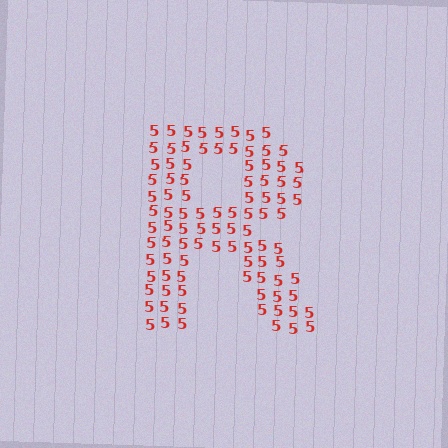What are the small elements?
The small elements are digit 5's.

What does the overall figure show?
The overall figure shows the letter R.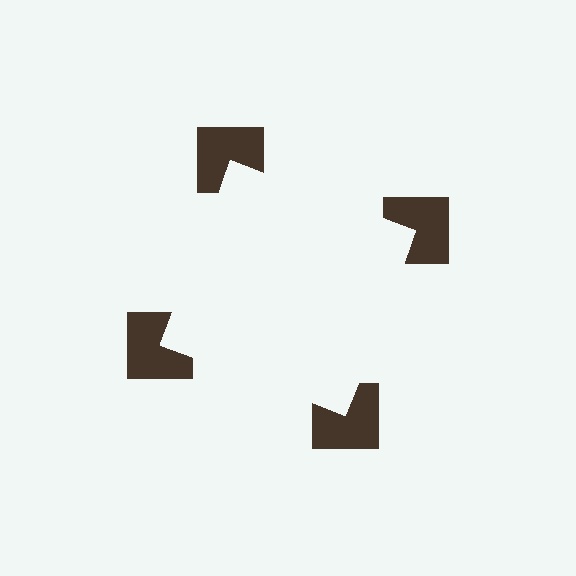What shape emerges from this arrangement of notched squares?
An illusory square — its edges are inferred from the aligned wedge cuts in the notched squares, not physically drawn.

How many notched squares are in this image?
There are 4 — one at each vertex of the illusory square.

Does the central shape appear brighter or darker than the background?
It typically appears slightly brighter than the background, even though no actual brightness change is drawn.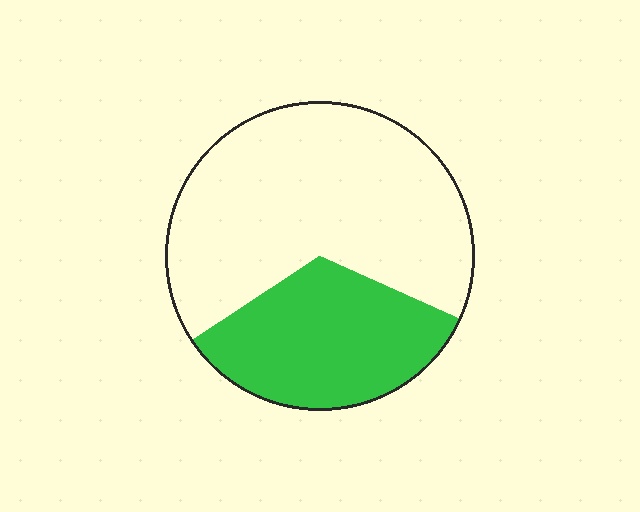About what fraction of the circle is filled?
About one third (1/3).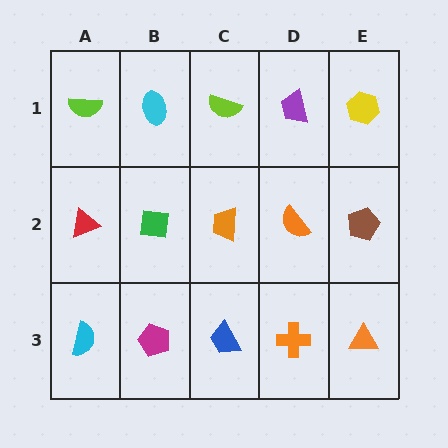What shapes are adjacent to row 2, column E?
A yellow hexagon (row 1, column E), an orange triangle (row 3, column E), an orange semicircle (row 2, column D).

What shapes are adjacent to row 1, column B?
A green square (row 2, column B), a lime semicircle (row 1, column A), a lime semicircle (row 1, column C).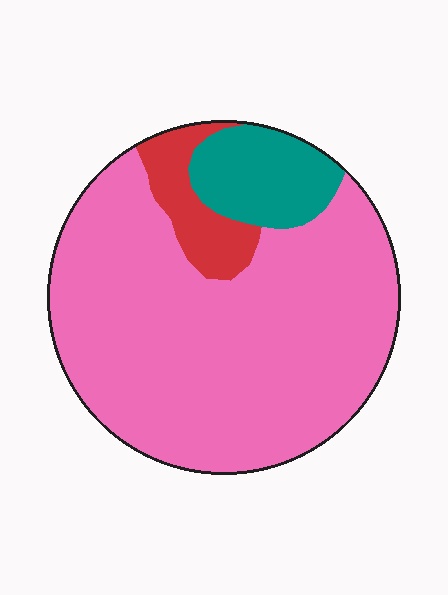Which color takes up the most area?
Pink, at roughly 80%.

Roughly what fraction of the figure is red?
Red covers 9% of the figure.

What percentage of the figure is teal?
Teal takes up less than a quarter of the figure.